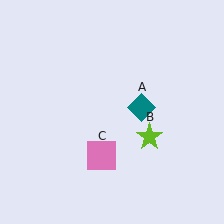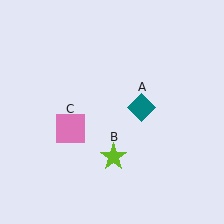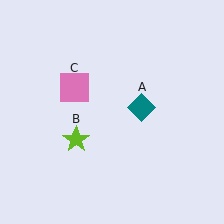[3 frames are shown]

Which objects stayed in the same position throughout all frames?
Teal diamond (object A) remained stationary.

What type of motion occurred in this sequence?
The lime star (object B), pink square (object C) rotated clockwise around the center of the scene.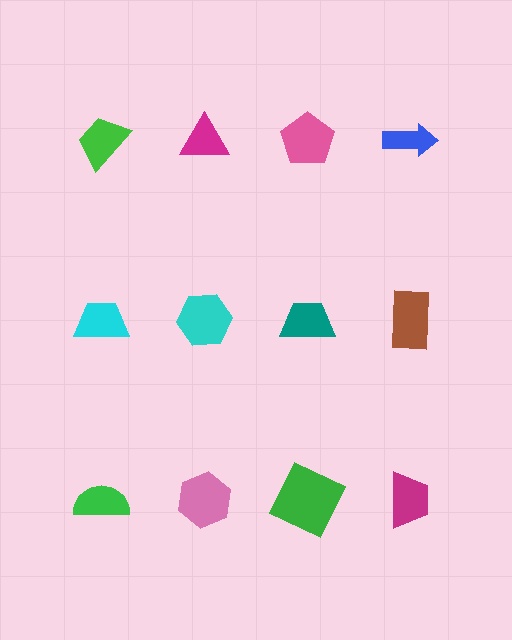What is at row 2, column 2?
A cyan hexagon.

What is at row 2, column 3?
A teal trapezoid.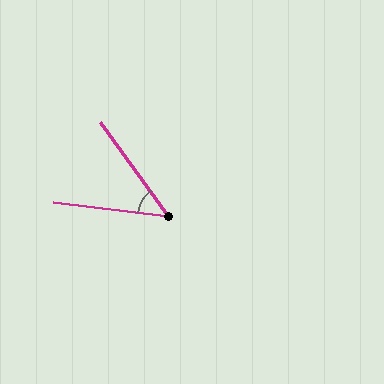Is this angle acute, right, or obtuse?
It is acute.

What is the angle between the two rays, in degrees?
Approximately 47 degrees.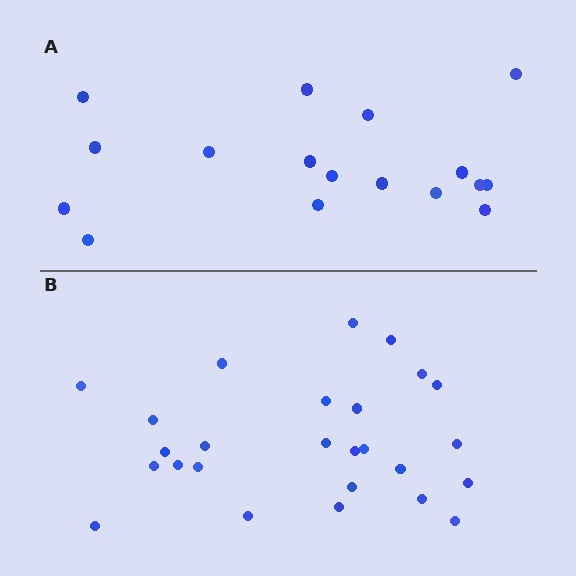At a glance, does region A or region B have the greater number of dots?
Region B (the bottom region) has more dots.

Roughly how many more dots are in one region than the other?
Region B has roughly 8 or so more dots than region A.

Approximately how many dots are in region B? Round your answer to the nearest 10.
About 30 dots. (The exact count is 26, which rounds to 30.)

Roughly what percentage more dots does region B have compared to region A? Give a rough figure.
About 55% more.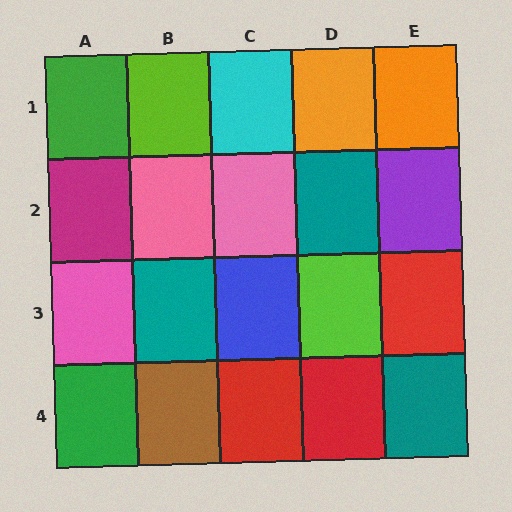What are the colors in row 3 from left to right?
Pink, teal, blue, lime, red.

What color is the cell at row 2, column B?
Pink.